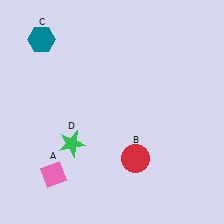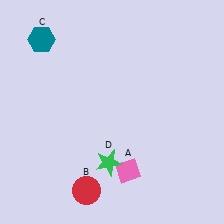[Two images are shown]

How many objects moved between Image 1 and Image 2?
3 objects moved between the two images.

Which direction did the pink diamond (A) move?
The pink diamond (A) moved right.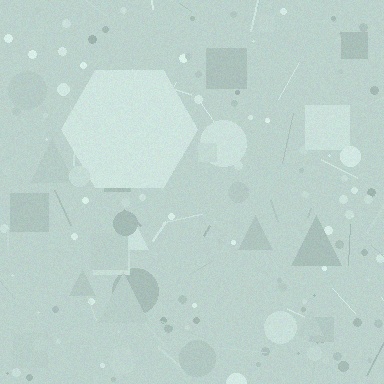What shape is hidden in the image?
A hexagon is hidden in the image.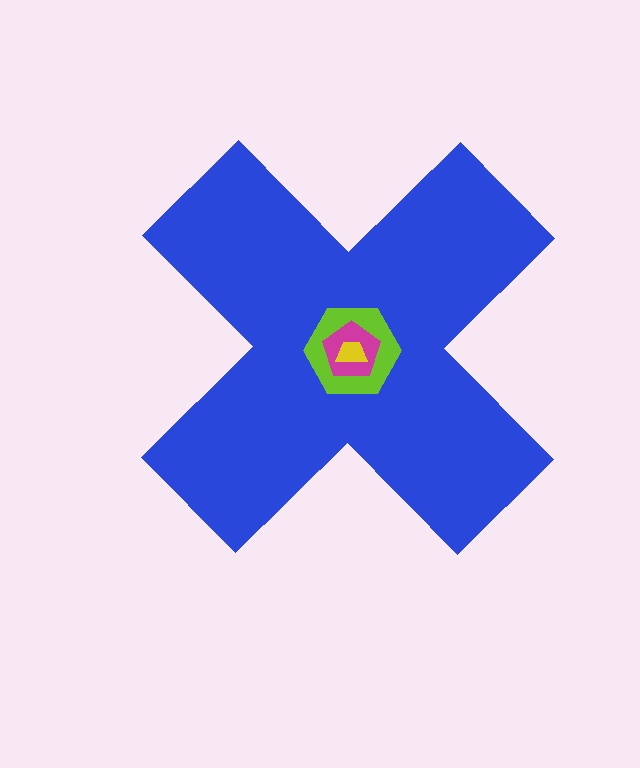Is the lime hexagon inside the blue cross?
Yes.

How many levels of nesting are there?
4.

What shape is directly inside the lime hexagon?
The magenta pentagon.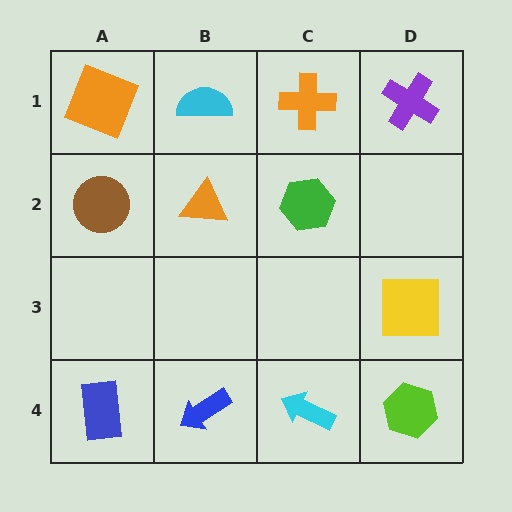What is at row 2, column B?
An orange triangle.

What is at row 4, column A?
A blue rectangle.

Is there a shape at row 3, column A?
No, that cell is empty.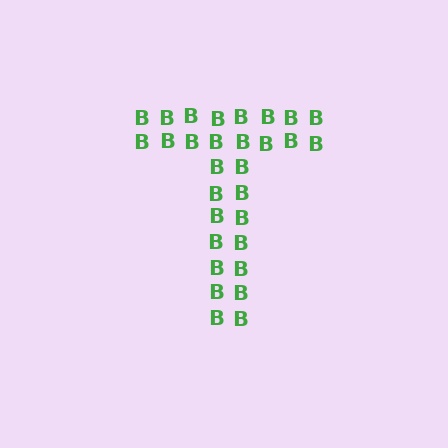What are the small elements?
The small elements are letter B's.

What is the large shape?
The large shape is the letter T.